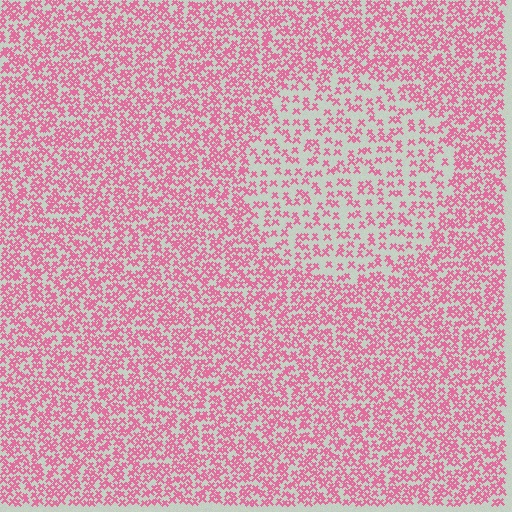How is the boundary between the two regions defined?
The boundary is defined by a change in element density (approximately 2.0x ratio). All elements are the same color, size, and shape.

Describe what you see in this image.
The image contains small pink elements arranged at two different densities. A circle-shaped region is visible where the elements are less densely packed than the surrounding area.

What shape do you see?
I see a circle.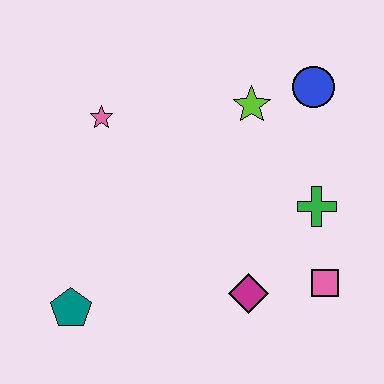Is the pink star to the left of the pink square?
Yes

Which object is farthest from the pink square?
The pink star is farthest from the pink square.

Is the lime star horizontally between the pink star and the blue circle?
Yes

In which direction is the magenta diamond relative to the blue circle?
The magenta diamond is below the blue circle.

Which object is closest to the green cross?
The pink square is closest to the green cross.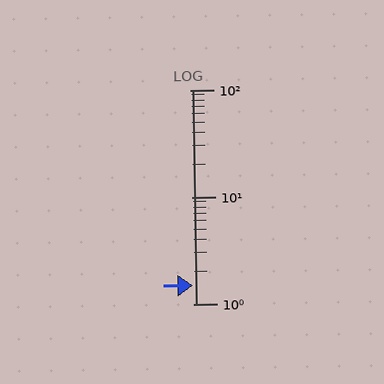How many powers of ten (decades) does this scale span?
The scale spans 2 decades, from 1 to 100.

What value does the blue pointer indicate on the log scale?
The pointer indicates approximately 1.5.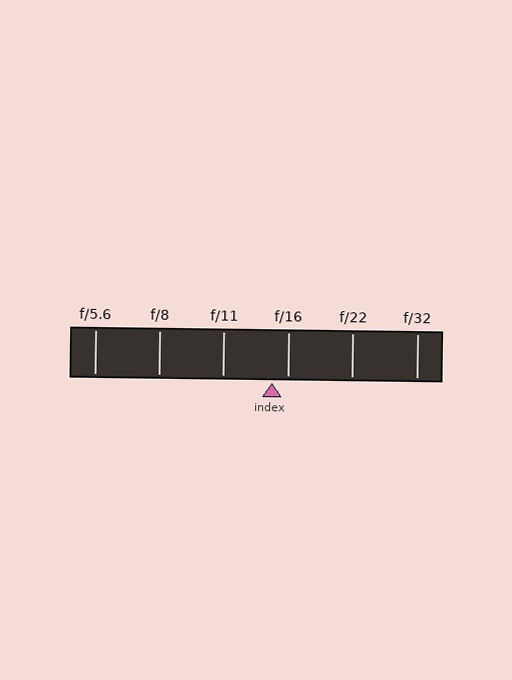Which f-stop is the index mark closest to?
The index mark is closest to f/16.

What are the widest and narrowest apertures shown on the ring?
The widest aperture shown is f/5.6 and the narrowest is f/32.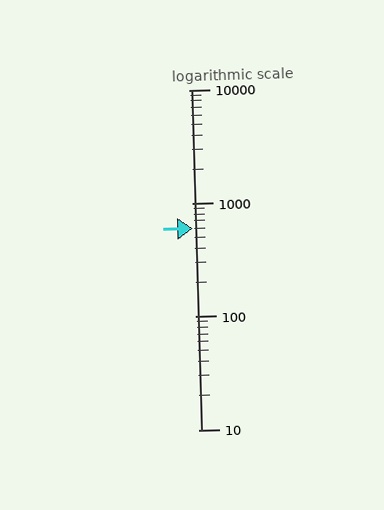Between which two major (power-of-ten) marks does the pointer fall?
The pointer is between 100 and 1000.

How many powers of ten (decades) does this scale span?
The scale spans 3 decades, from 10 to 10000.